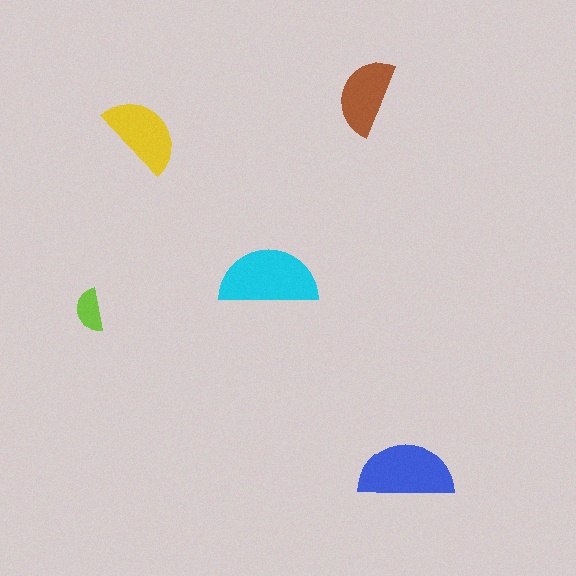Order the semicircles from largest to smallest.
the cyan one, the blue one, the yellow one, the brown one, the lime one.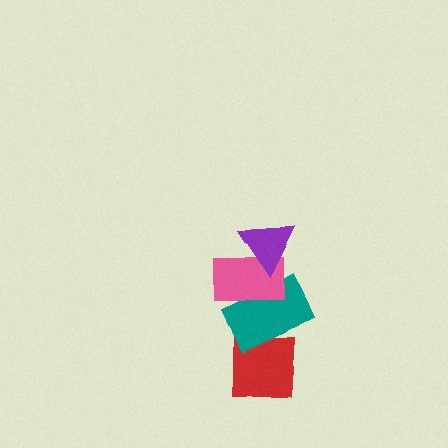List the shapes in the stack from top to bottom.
From top to bottom: the purple triangle, the pink rectangle, the teal rectangle, the red square.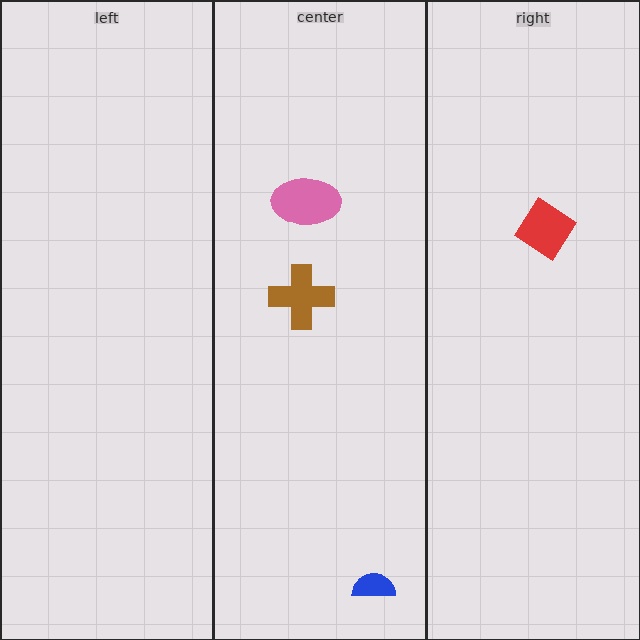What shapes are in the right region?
The red diamond.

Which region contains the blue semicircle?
The center region.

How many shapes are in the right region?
1.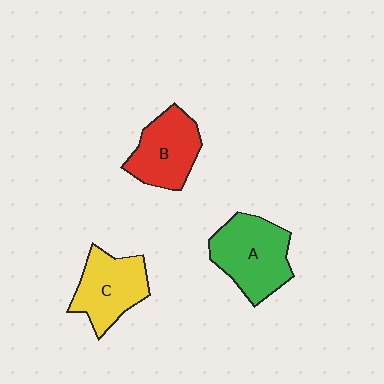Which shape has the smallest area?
Shape B (red).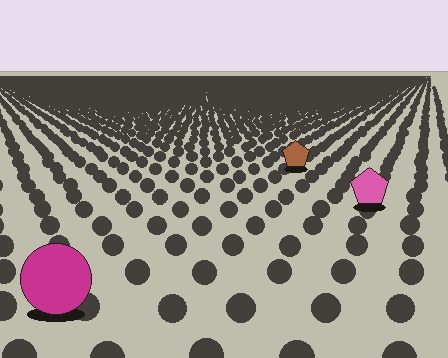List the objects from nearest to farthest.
From nearest to farthest: the magenta circle, the pink pentagon, the brown pentagon.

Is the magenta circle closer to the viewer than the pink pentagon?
Yes. The magenta circle is closer — you can tell from the texture gradient: the ground texture is coarser near it.